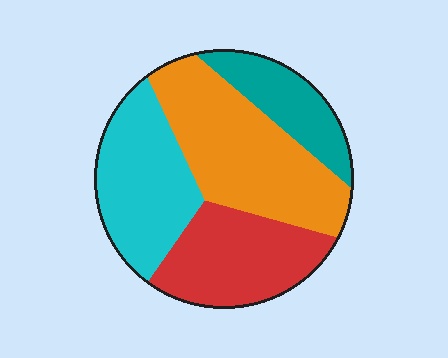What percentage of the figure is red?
Red takes up between a sixth and a third of the figure.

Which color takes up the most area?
Orange, at roughly 35%.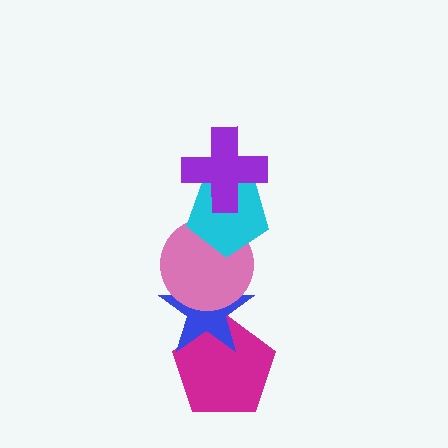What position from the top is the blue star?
The blue star is 4th from the top.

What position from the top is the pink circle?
The pink circle is 3rd from the top.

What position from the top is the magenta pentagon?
The magenta pentagon is 5th from the top.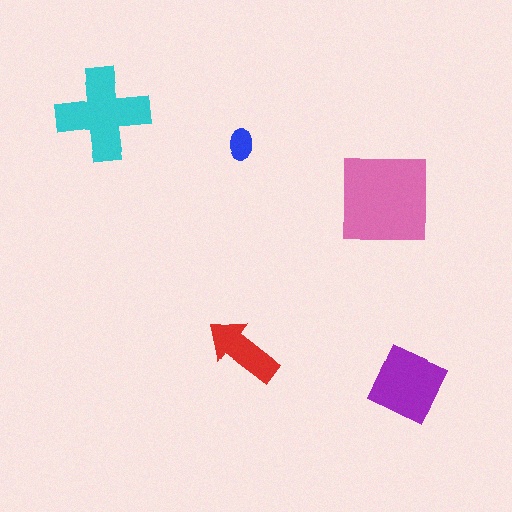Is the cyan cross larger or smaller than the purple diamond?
Larger.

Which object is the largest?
The pink square.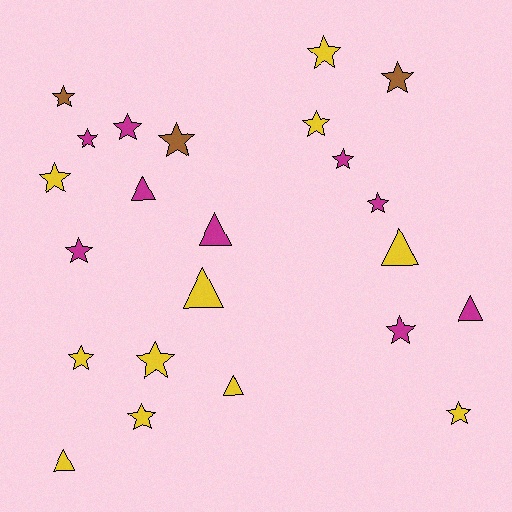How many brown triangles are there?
There are no brown triangles.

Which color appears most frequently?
Yellow, with 11 objects.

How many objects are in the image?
There are 23 objects.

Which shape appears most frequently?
Star, with 16 objects.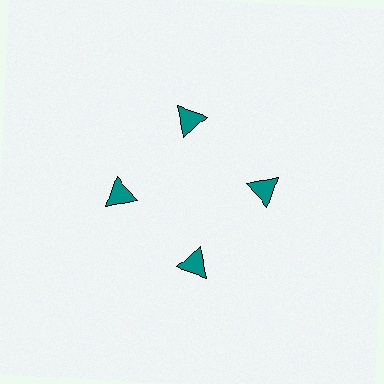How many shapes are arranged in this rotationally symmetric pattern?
There are 4 shapes, arranged in 4 groups of 1.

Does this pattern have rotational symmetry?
Yes, this pattern has 4-fold rotational symmetry. It looks the same after rotating 90 degrees around the center.